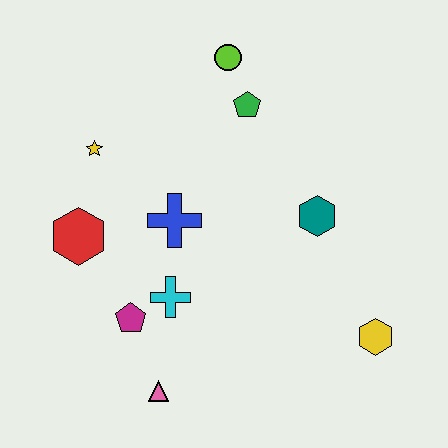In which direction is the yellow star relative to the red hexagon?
The yellow star is above the red hexagon.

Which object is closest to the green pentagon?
The lime circle is closest to the green pentagon.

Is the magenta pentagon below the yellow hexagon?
No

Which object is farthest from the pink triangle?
The lime circle is farthest from the pink triangle.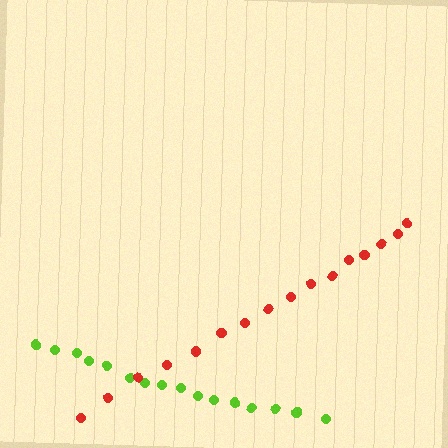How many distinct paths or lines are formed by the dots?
There are 2 distinct paths.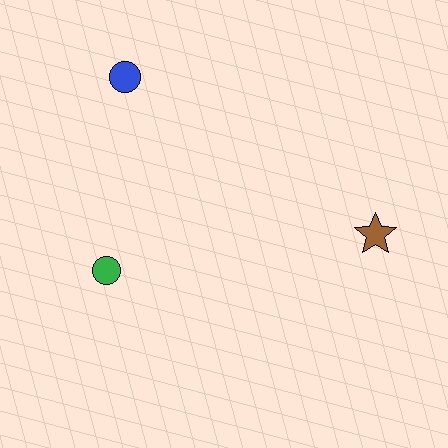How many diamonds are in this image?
There are no diamonds.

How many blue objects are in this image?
There is 1 blue object.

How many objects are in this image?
There are 3 objects.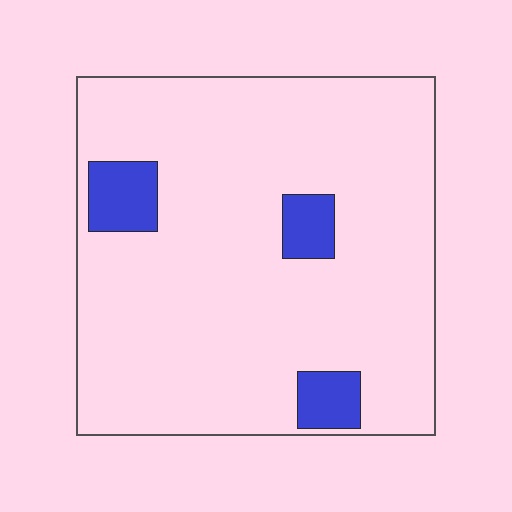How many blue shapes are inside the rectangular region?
3.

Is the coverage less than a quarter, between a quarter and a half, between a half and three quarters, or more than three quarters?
Less than a quarter.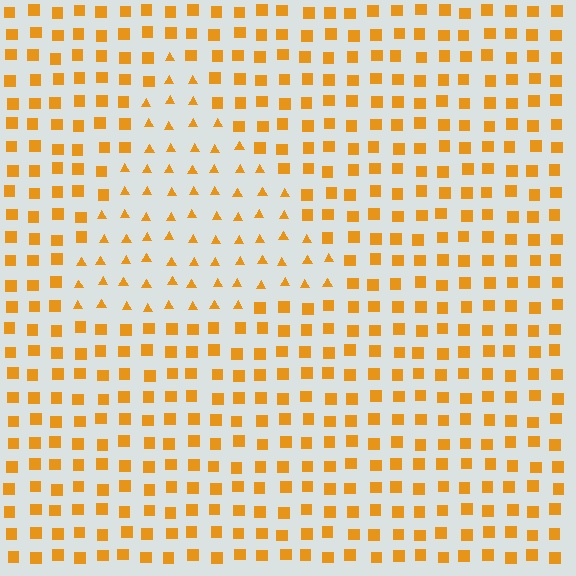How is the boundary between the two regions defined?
The boundary is defined by a change in element shape: triangles inside vs. squares outside. All elements share the same color and spacing.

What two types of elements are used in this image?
The image uses triangles inside the triangle region and squares outside it.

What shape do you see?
I see a triangle.